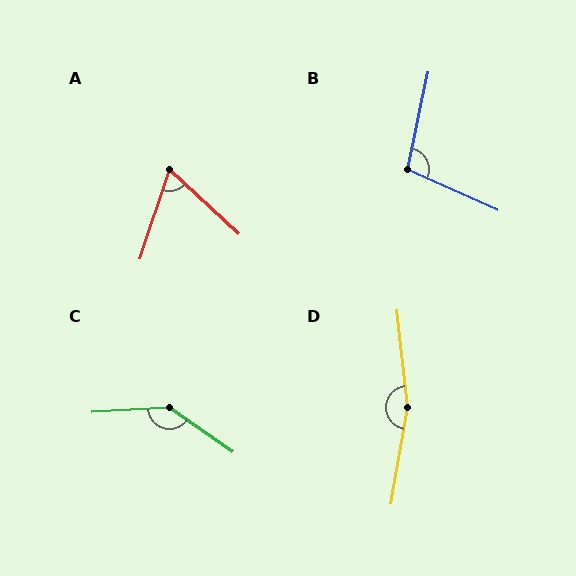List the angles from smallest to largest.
A (66°), B (102°), C (141°), D (164°).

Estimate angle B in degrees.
Approximately 102 degrees.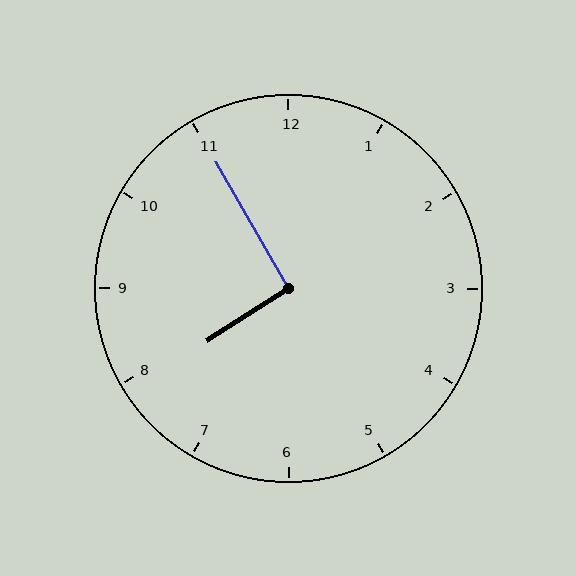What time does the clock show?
7:55.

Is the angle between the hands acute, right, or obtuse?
It is right.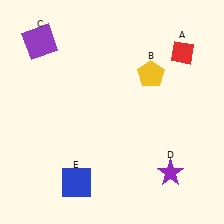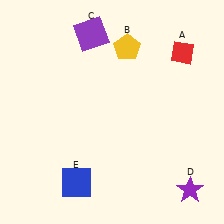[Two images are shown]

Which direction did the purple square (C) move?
The purple square (C) moved right.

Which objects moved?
The objects that moved are: the yellow pentagon (B), the purple square (C), the purple star (D).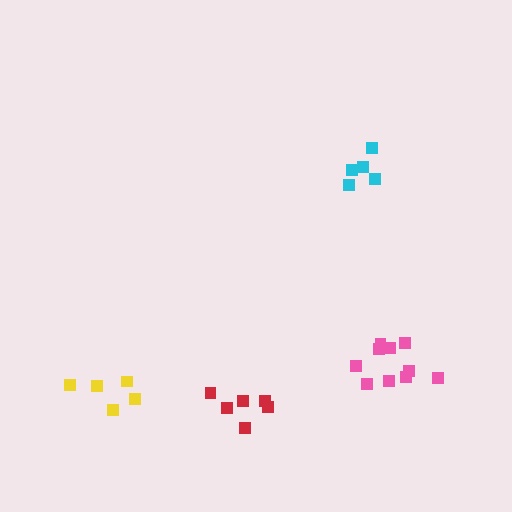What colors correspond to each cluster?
The clusters are colored: yellow, pink, cyan, red.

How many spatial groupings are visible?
There are 4 spatial groupings.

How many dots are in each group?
Group 1: 5 dots, Group 2: 10 dots, Group 3: 5 dots, Group 4: 6 dots (26 total).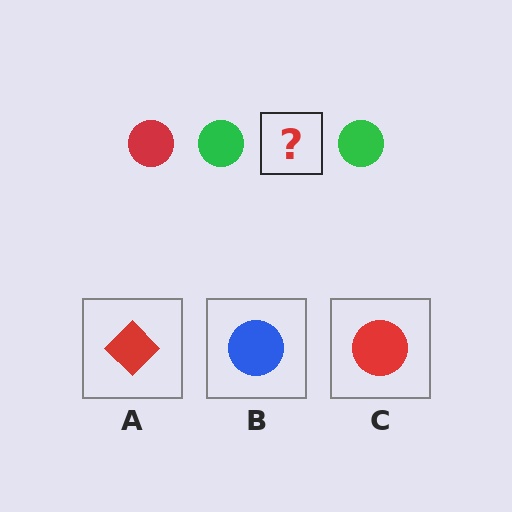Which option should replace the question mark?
Option C.